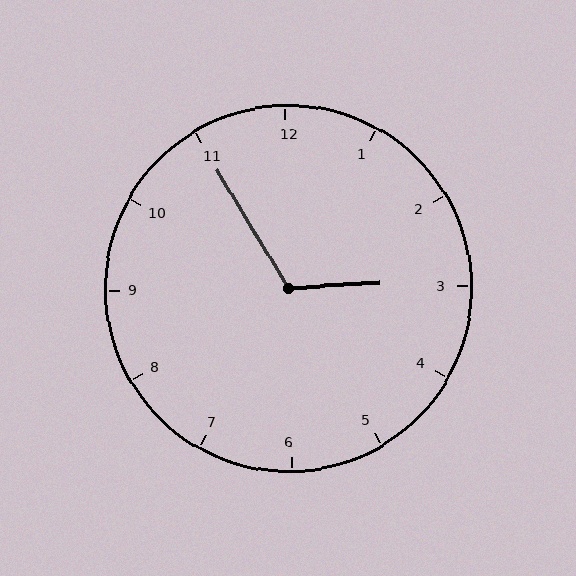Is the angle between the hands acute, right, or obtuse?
It is obtuse.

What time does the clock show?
2:55.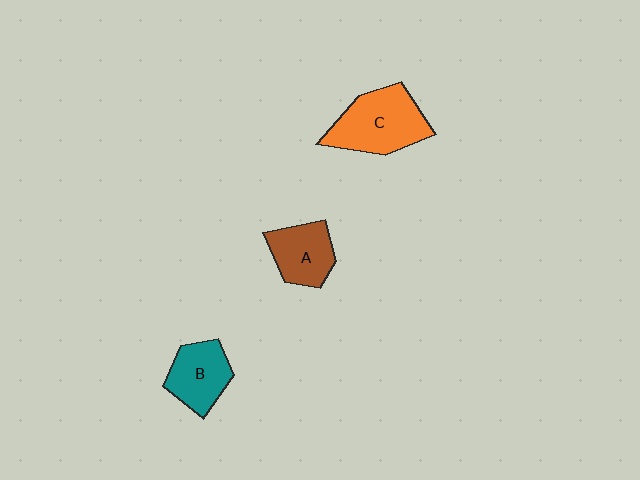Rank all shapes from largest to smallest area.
From largest to smallest: C (orange), B (teal), A (brown).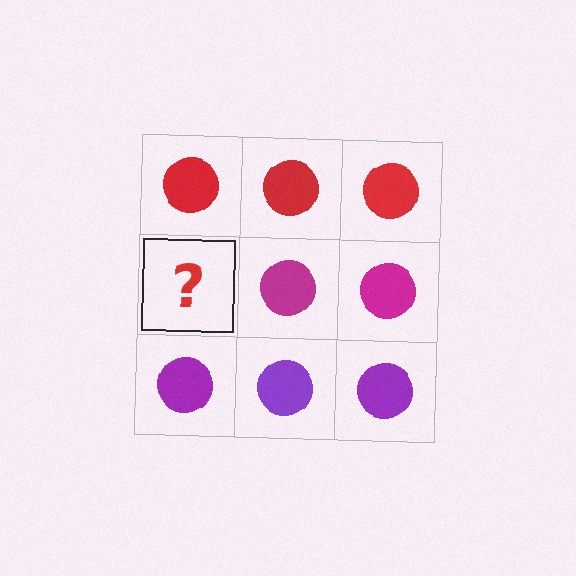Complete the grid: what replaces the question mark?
The question mark should be replaced with a magenta circle.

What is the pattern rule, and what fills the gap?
The rule is that each row has a consistent color. The gap should be filled with a magenta circle.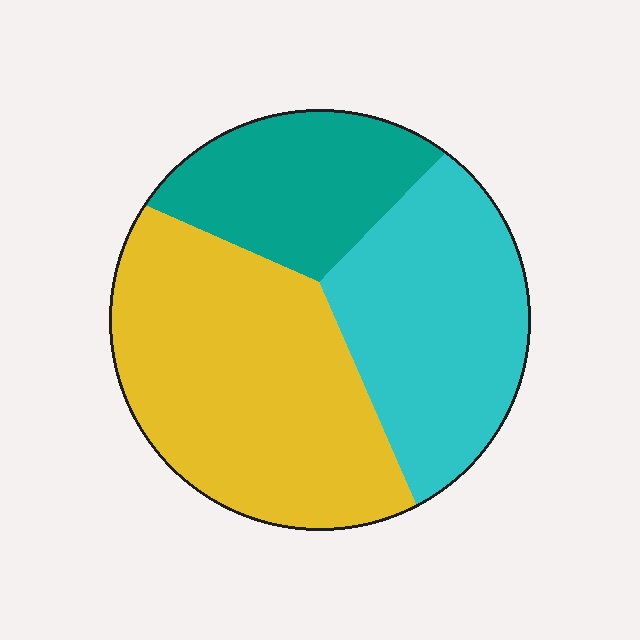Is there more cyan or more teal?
Cyan.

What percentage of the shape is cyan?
Cyan takes up between a quarter and a half of the shape.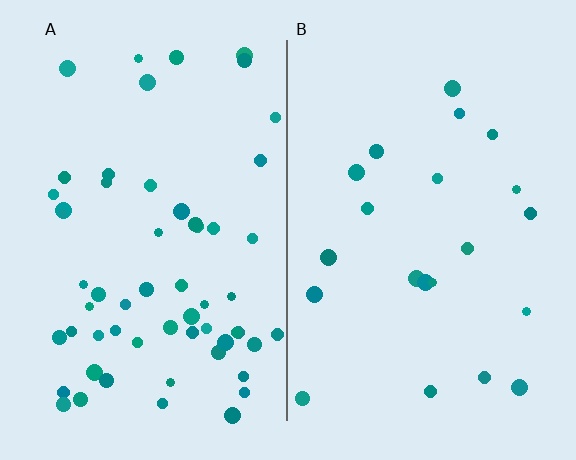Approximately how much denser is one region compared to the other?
Approximately 2.7× — region A over region B.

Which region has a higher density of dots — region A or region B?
A (the left).